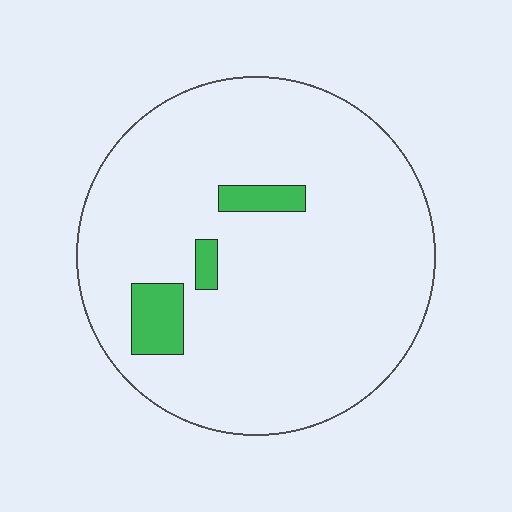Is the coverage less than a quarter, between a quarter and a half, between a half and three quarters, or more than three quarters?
Less than a quarter.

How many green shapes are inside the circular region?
3.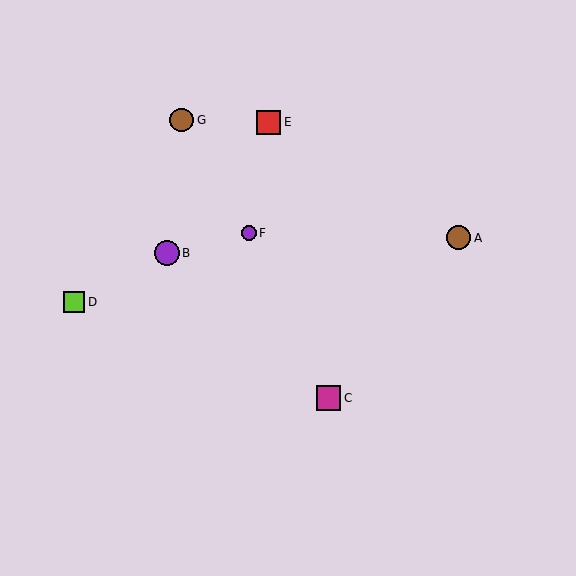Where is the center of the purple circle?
The center of the purple circle is at (167, 253).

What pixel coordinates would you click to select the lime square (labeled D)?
Click at (74, 302) to select the lime square D.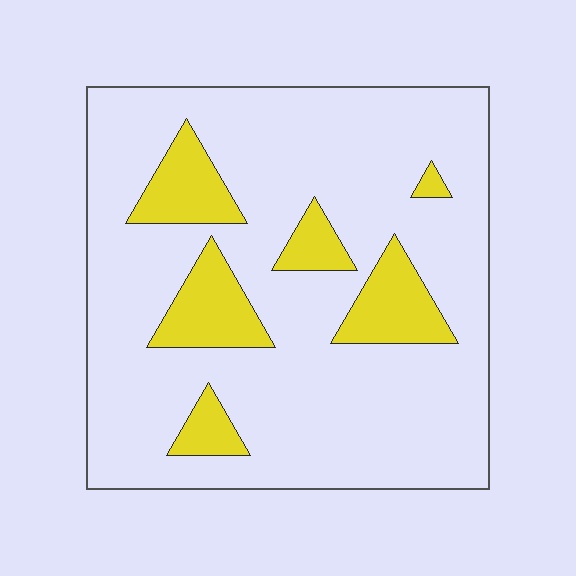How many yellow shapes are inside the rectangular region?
6.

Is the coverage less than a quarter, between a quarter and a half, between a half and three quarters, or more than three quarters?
Less than a quarter.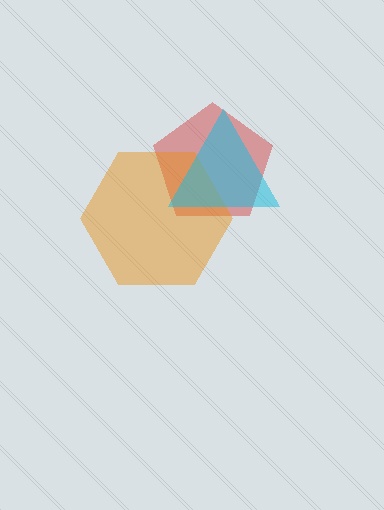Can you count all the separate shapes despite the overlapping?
Yes, there are 3 separate shapes.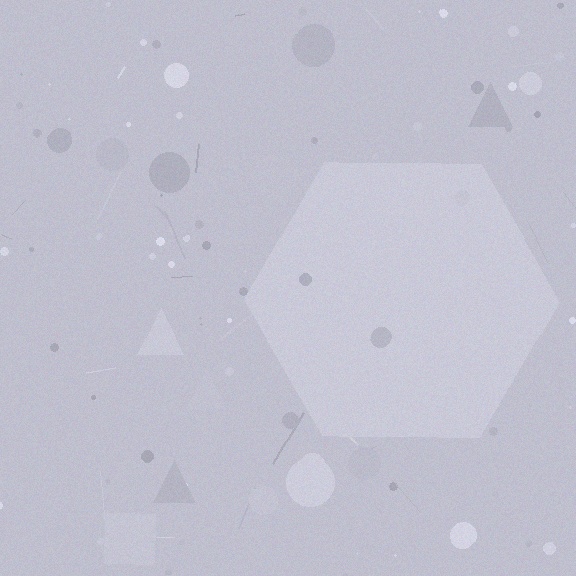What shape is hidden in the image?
A hexagon is hidden in the image.